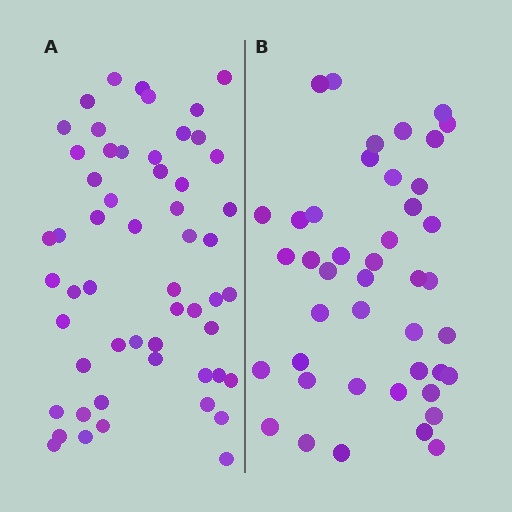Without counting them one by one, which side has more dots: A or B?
Region A (the left region) has more dots.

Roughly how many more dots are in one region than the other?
Region A has roughly 12 or so more dots than region B.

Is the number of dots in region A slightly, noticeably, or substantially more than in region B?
Region A has noticeably more, but not dramatically so. The ratio is roughly 1.3 to 1.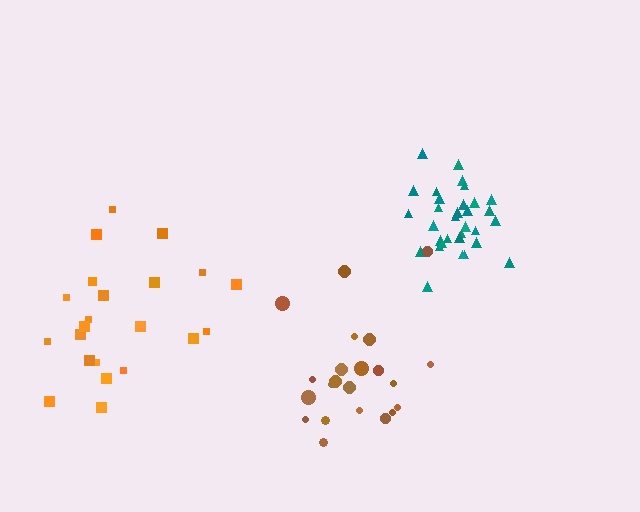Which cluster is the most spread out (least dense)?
Orange.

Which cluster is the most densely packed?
Teal.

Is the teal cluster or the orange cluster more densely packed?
Teal.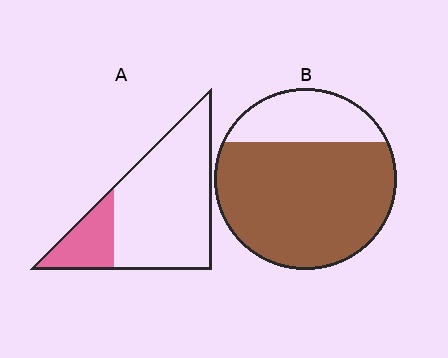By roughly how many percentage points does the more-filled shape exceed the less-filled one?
By roughly 55 percentage points (B over A).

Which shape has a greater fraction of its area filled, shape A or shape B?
Shape B.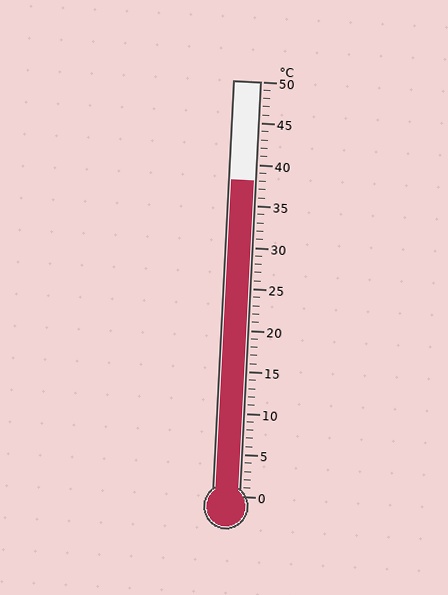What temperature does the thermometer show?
The thermometer shows approximately 38°C.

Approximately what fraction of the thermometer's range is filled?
The thermometer is filled to approximately 75% of its range.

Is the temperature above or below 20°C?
The temperature is above 20°C.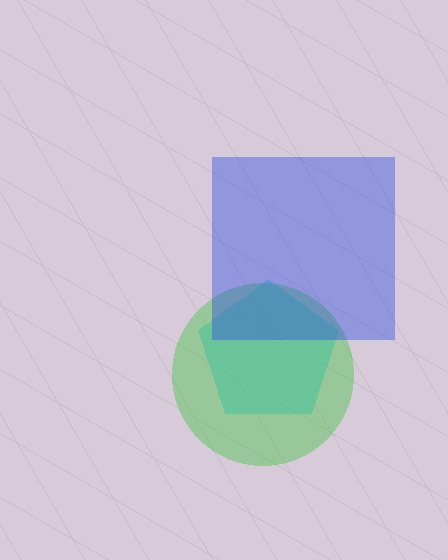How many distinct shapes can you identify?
There are 3 distinct shapes: a cyan pentagon, a green circle, a blue square.